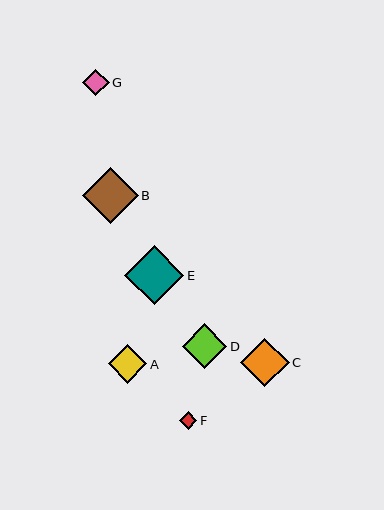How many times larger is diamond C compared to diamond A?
Diamond C is approximately 1.3 times the size of diamond A.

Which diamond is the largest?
Diamond E is the largest with a size of approximately 59 pixels.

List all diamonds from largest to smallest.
From largest to smallest: E, B, C, D, A, G, F.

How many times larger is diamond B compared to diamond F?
Diamond B is approximately 3.2 times the size of diamond F.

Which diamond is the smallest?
Diamond F is the smallest with a size of approximately 17 pixels.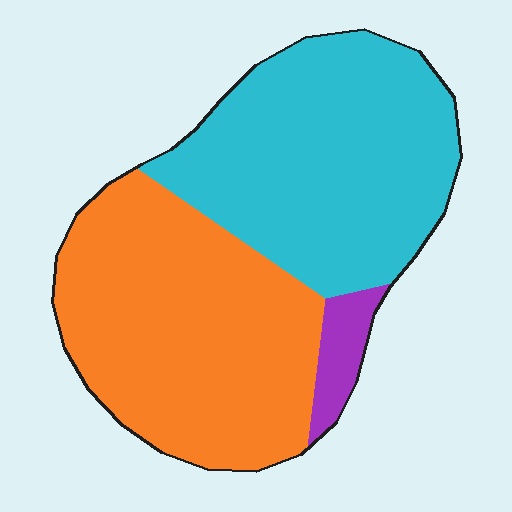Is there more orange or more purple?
Orange.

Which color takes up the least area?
Purple, at roughly 5%.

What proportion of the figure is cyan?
Cyan covers around 45% of the figure.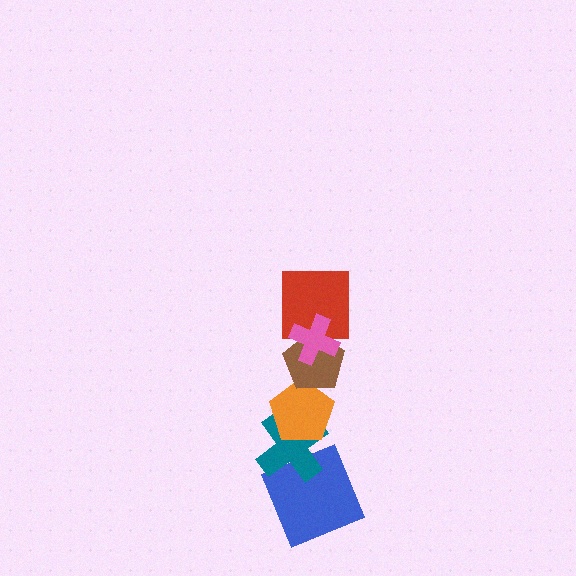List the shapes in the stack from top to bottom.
From top to bottom: the pink cross, the red square, the brown pentagon, the orange pentagon, the teal cross, the blue square.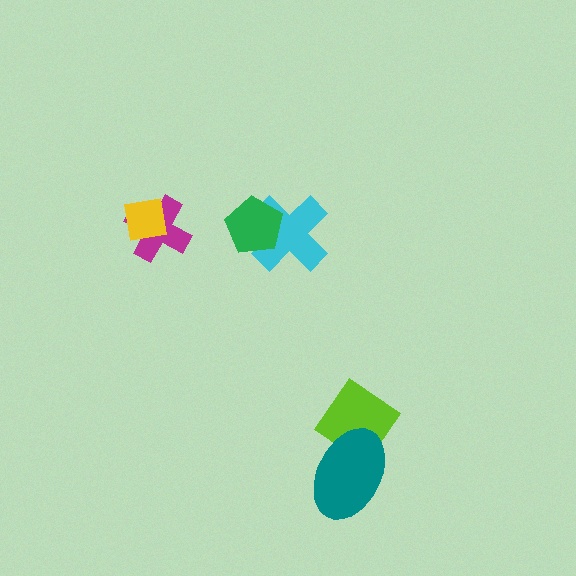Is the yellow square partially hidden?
No, no other shape covers it.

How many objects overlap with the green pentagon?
1 object overlaps with the green pentagon.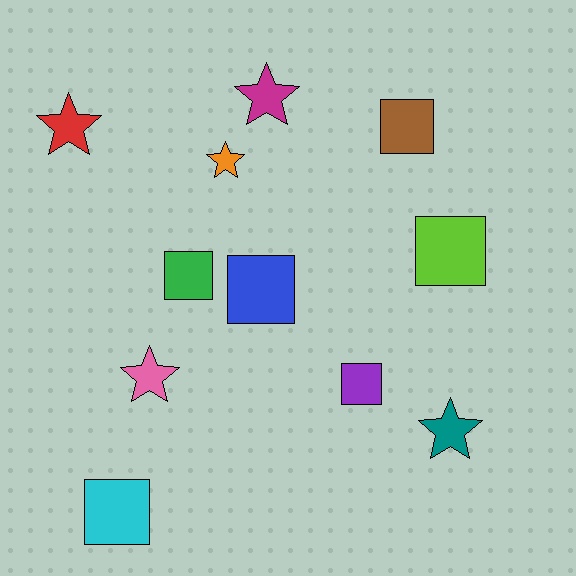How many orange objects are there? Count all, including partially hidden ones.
There is 1 orange object.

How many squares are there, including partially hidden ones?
There are 6 squares.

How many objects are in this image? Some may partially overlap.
There are 11 objects.